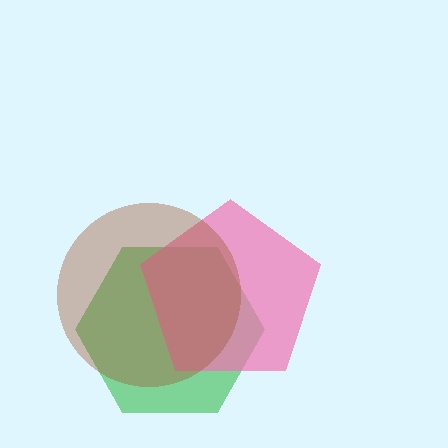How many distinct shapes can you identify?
There are 3 distinct shapes: a green hexagon, a pink pentagon, a brown circle.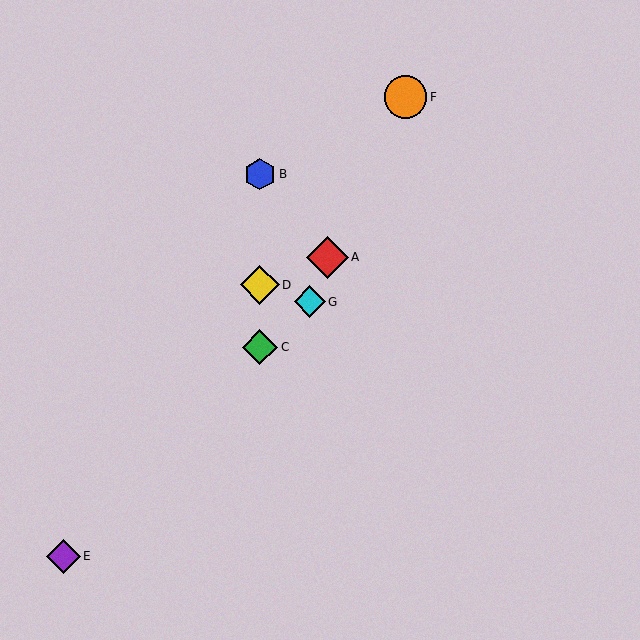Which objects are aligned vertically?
Objects B, C, D are aligned vertically.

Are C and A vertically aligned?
No, C is at x≈260 and A is at x≈328.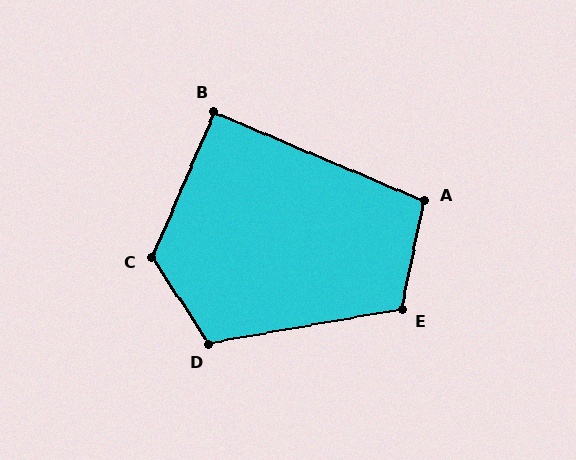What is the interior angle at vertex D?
Approximately 113 degrees (obtuse).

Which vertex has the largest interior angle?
C, at approximately 123 degrees.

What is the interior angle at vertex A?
Approximately 102 degrees (obtuse).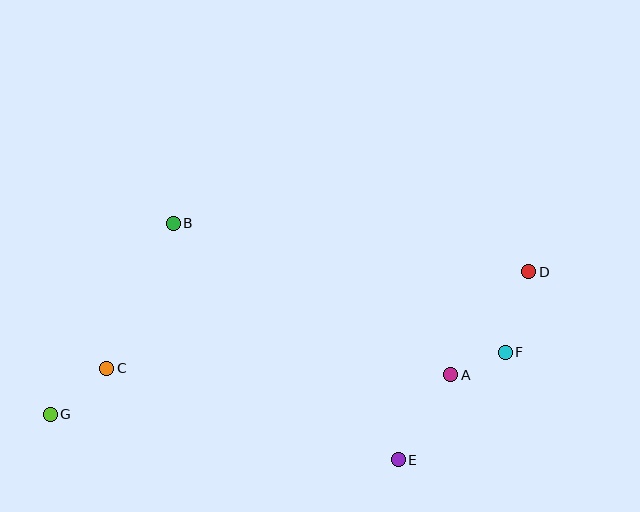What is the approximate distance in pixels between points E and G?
The distance between E and G is approximately 351 pixels.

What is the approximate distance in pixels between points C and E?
The distance between C and E is approximately 306 pixels.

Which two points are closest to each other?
Points A and F are closest to each other.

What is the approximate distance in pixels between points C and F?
The distance between C and F is approximately 399 pixels.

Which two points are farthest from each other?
Points D and G are farthest from each other.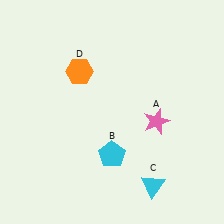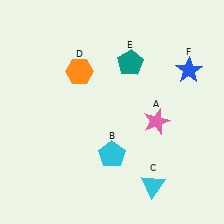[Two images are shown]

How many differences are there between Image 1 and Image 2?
There are 2 differences between the two images.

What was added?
A teal pentagon (E), a blue star (F) were added in Image 2.